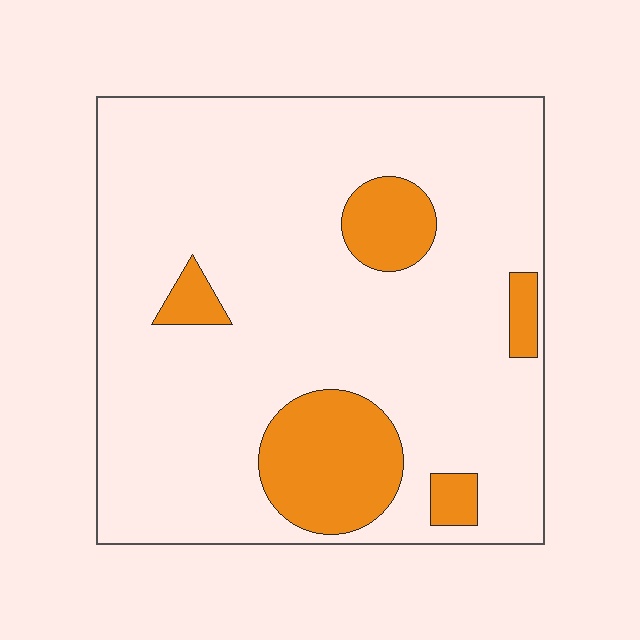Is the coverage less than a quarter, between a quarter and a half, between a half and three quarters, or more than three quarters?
Less than a quarter.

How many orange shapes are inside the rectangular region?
5.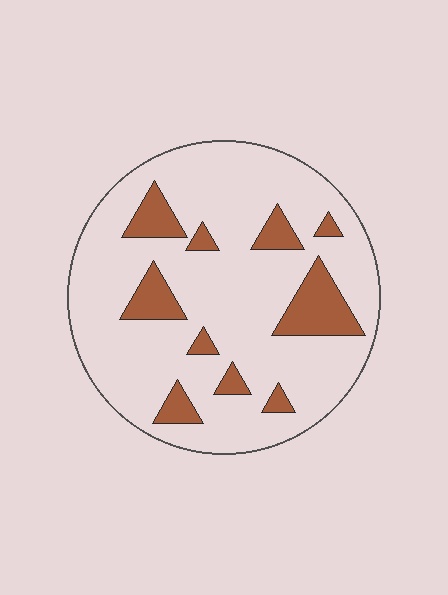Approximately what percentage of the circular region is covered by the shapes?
Approximately 15%.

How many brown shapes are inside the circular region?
10.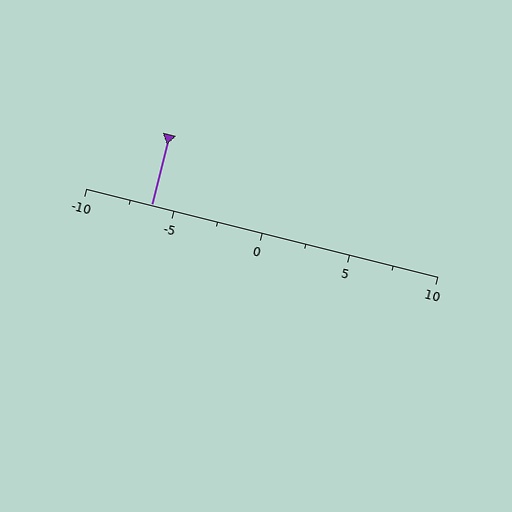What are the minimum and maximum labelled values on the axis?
The axis runs from -10 to 10.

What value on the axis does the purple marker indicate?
The marker indicates approximately -6.2.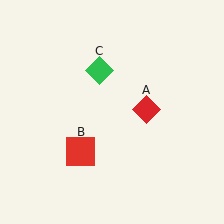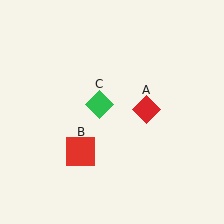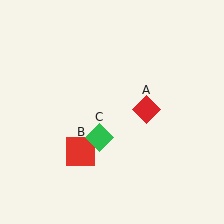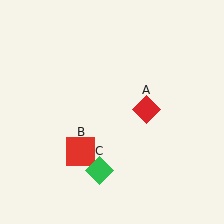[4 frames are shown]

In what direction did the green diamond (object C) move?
The green diamond (object C) moved down.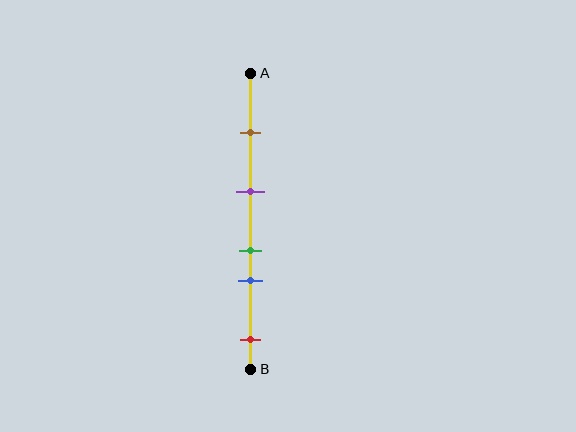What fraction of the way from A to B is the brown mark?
The brown mark is approximately 20% (0.2) of the way from A to B.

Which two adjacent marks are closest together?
The green and blue marks are the closest adjacent pair.